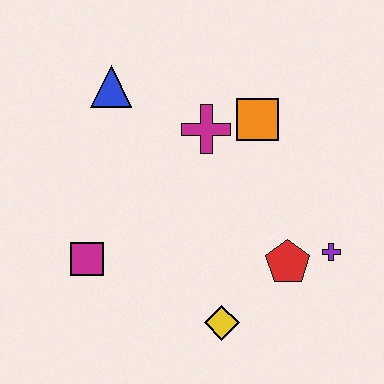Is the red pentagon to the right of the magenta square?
Yes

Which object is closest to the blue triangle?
The magenta cross is closest to the blue triangle.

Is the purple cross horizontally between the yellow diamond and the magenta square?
No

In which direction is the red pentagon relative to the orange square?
The red pentagon is below the orange square.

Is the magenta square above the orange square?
No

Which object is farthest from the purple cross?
The blue triangle is farthest from the purple cross.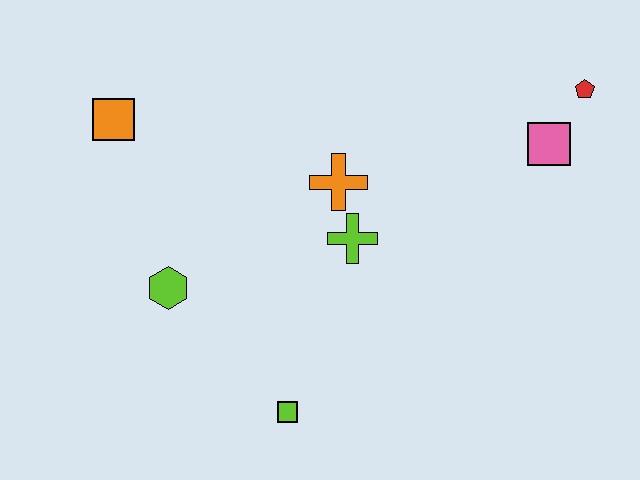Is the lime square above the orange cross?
No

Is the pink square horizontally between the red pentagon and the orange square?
Yes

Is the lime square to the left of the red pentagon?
Yes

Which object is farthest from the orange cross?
The red pentagon is farthest from the orange cross.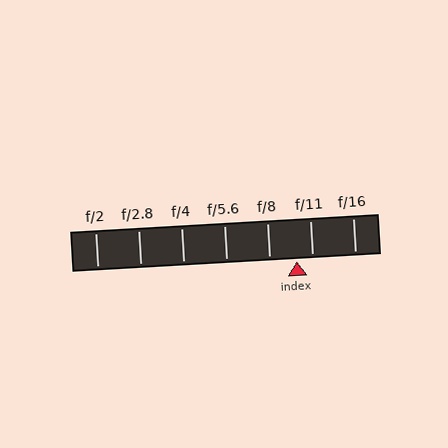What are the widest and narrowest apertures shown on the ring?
The widest aperture shown is f/2 and the narrowest is f/16.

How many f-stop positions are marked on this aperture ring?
There are 7 f-stop positions marked.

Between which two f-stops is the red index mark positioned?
The index mark is between f/8 and f/11.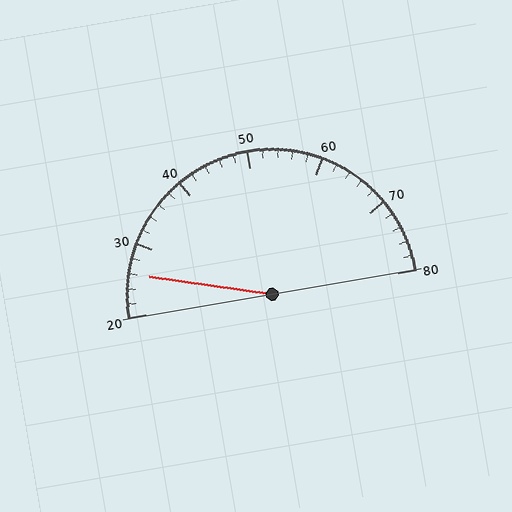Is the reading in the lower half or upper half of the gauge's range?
The reading is in the lower half of the range (20 to 80).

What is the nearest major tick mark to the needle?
The nearest major tick mark is 30.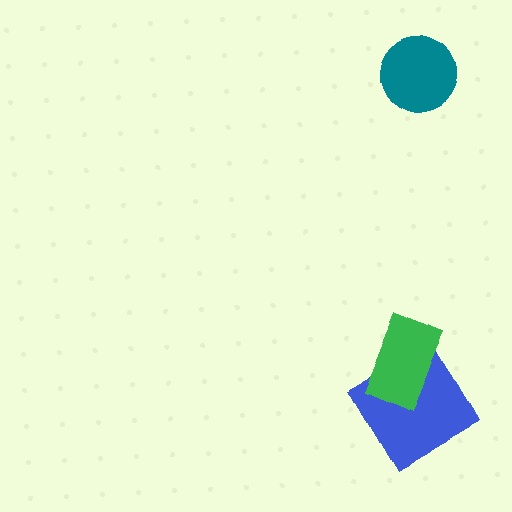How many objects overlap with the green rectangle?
1 object overlaps with the green rectangle.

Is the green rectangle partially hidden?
No, no other shape covers it.